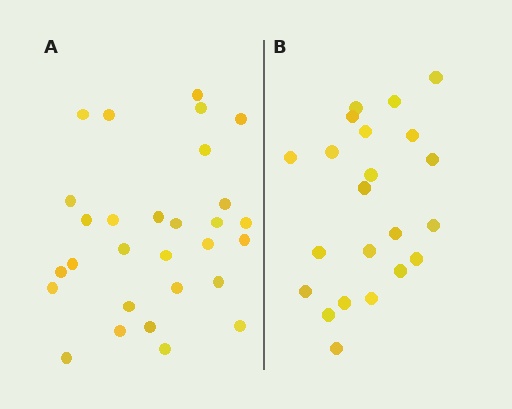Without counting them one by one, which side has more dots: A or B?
Region A (the left region) has more dots.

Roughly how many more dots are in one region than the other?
Region A has roughly 8 or so more dots than region B.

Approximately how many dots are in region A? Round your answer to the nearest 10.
About 30 dots. (The exact count is 29, which rounds to 30.)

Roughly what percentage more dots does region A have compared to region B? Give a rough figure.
About 30% more.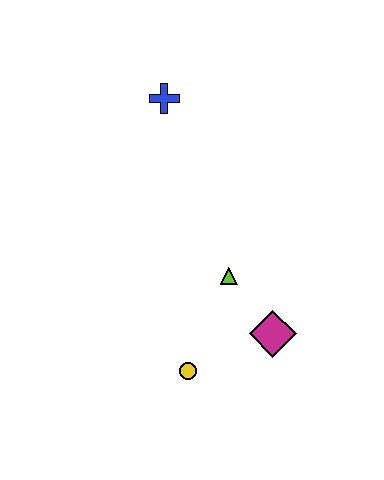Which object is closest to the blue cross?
The lime triangle is closest to the blue cross.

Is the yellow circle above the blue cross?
No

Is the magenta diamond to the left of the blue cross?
No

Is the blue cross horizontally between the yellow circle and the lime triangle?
No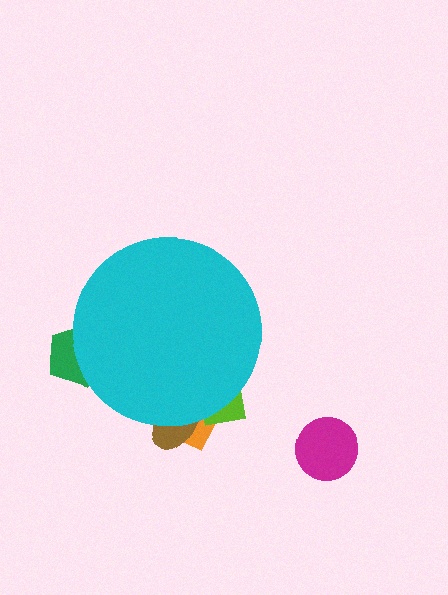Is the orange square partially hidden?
Yes, the orange square is partially hidden behind the cyan circle.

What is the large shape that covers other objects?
A cyan circle.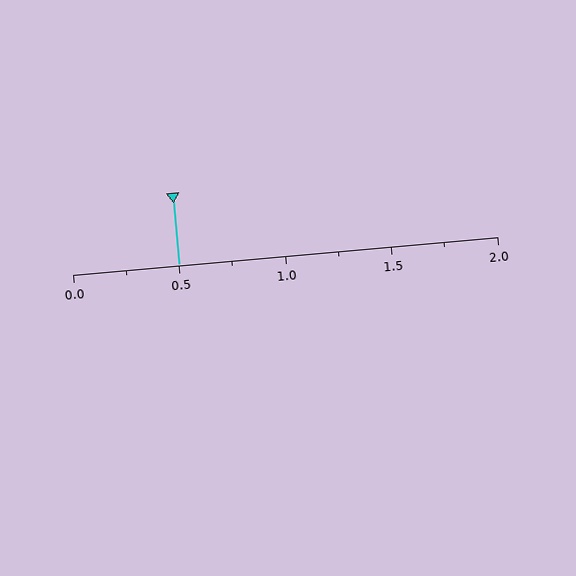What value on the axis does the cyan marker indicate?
The marker indicates approximately 0.5.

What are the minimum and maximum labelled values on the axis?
The axis runs from 0.0 to 2.0.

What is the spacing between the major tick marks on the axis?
The major ticks are spaced 0.5 apart.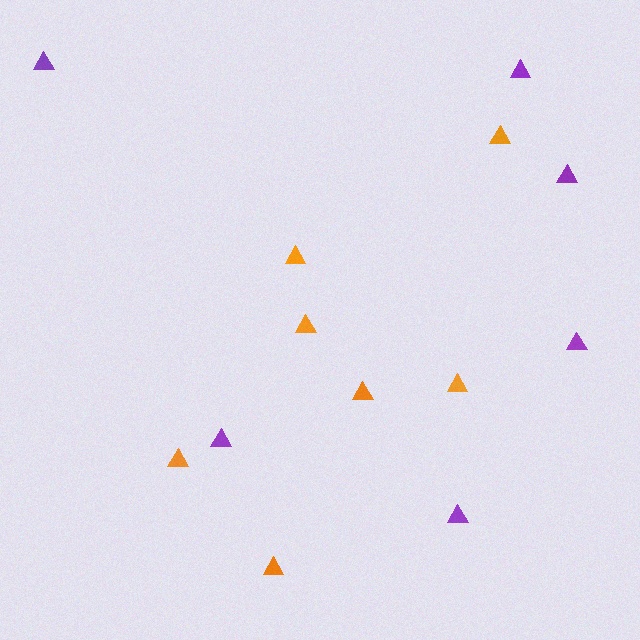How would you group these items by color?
There are 2 groups: one group of orange triangles (7) and one group of purple triangles (6).